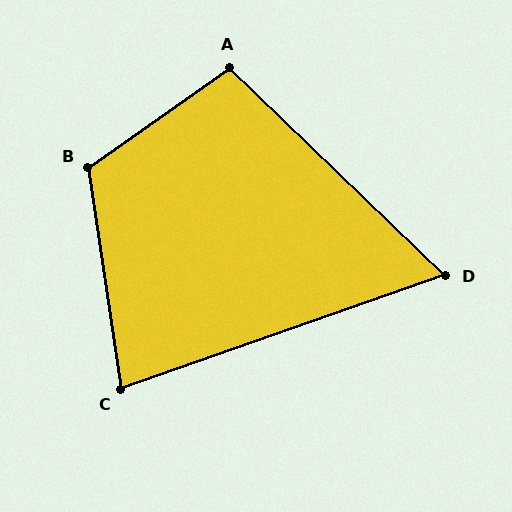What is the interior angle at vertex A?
Approximately 101 degrees (obtuse).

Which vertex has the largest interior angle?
B, at approximately 117 degrees.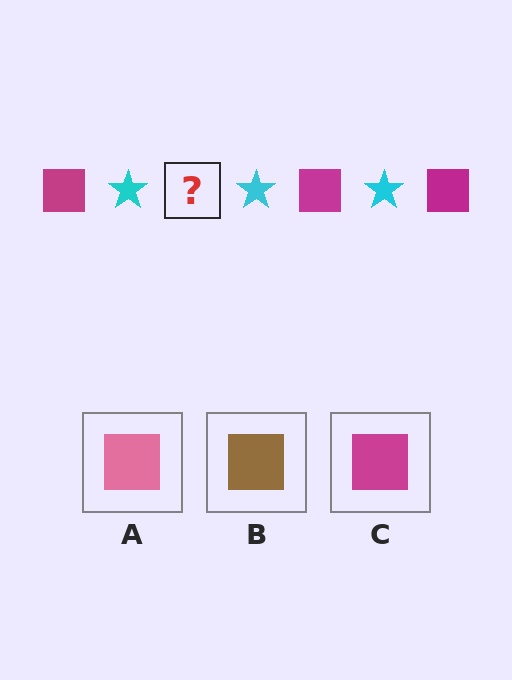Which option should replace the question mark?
Option C.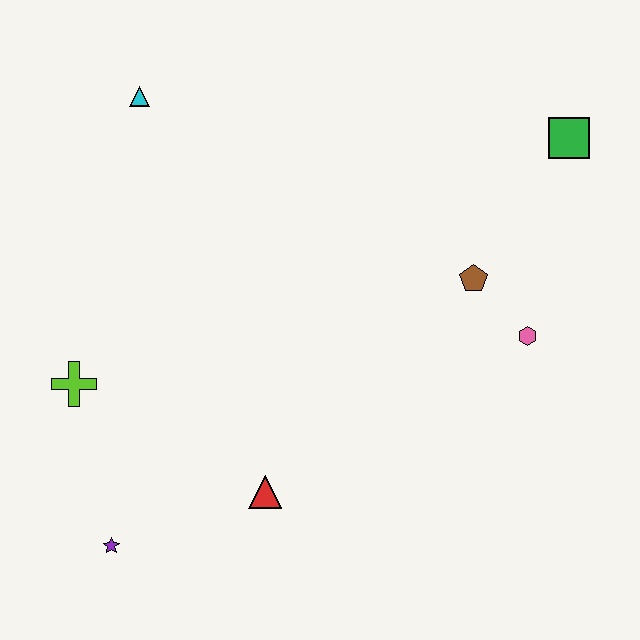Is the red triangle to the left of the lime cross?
No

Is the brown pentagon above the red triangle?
Yes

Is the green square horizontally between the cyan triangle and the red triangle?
No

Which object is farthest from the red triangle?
The green square is farthest from the red triangle.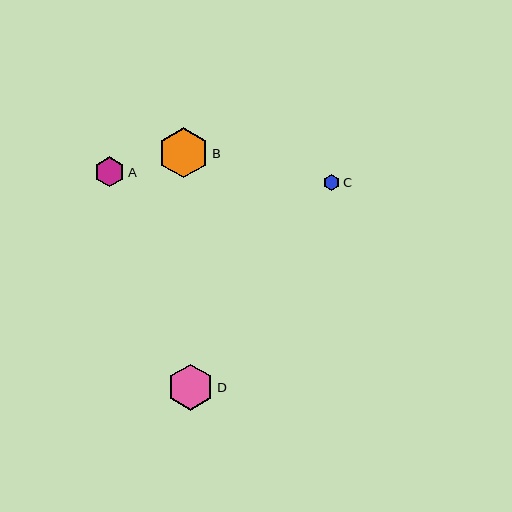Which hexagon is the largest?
Hexagon B is the largest with a size of approximately 50 pixels.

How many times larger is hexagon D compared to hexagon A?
Hexagon D is approximately 1.5 times the size of hexagon A.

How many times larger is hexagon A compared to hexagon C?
Hexagon A is approximately 1.8 times the size of hexagon C.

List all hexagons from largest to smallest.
From largest to smallest: B, D, A, C.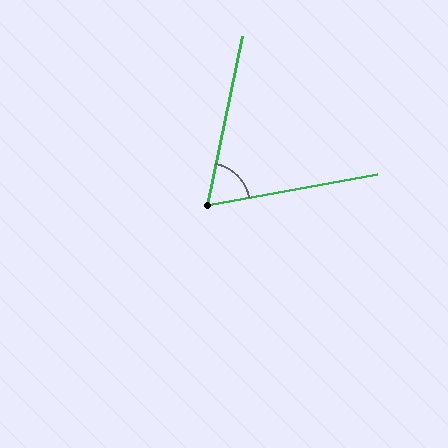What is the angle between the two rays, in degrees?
Approximately 68 degrees.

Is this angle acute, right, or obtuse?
It is acute.